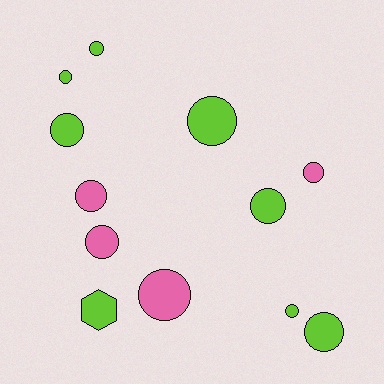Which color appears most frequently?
Lime, with 8 objects.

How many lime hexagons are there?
There is 1 lime hexagon.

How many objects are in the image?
There are 12 objects.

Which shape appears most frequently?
Circle, with 11 objects.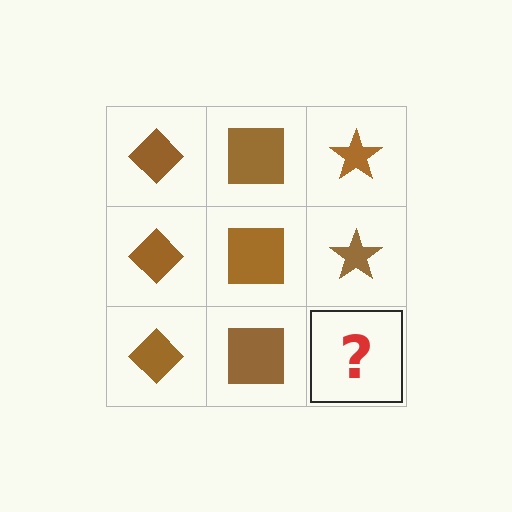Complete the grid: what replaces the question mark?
The question mark should be replaced with a brown star.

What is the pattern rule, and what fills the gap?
The rule is that each column has a consistent shape. The gap should be filled with a brown star.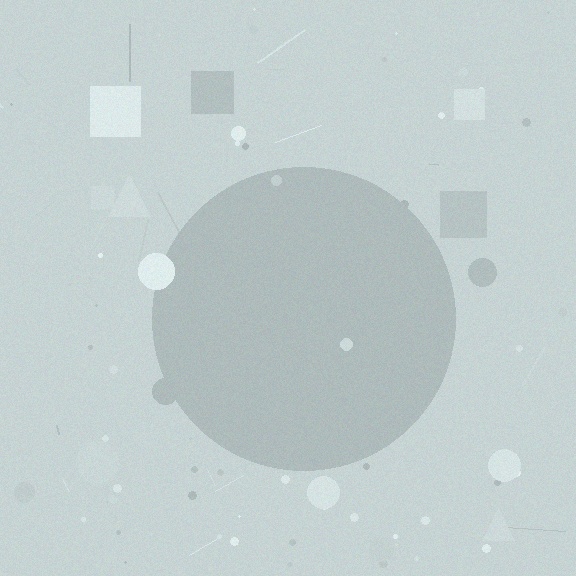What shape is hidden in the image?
A circle is hidden in the image.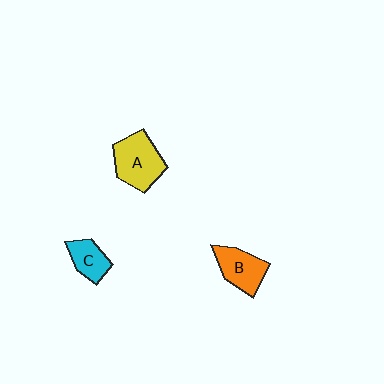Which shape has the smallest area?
Shape C (cyan).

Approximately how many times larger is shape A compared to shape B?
Approximately 1.3 times.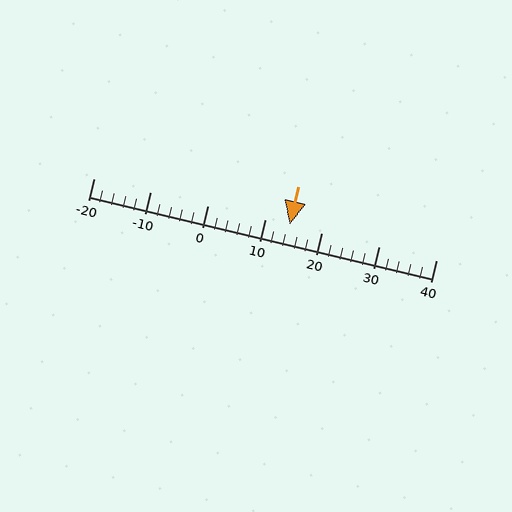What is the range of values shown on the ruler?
The ruler shows values from -20 to 40.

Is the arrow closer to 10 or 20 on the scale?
The arrow is closer to 10.